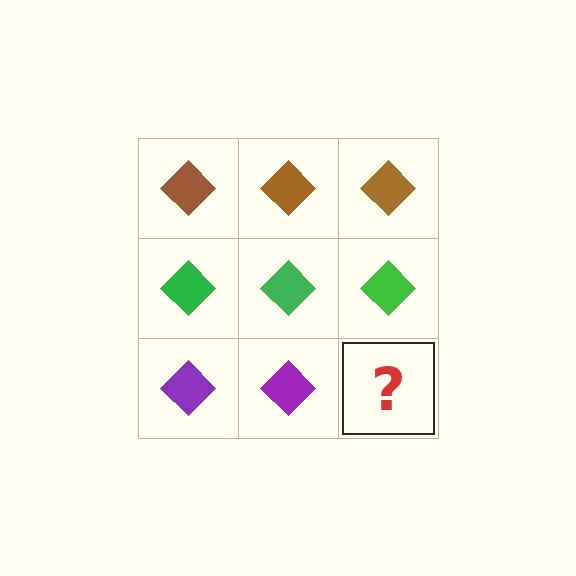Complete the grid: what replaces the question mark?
The question mark should be replaced with a purple diamond.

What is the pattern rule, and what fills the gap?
The rule is that each row has a consistent color. The gap should be filled with a purple diamond.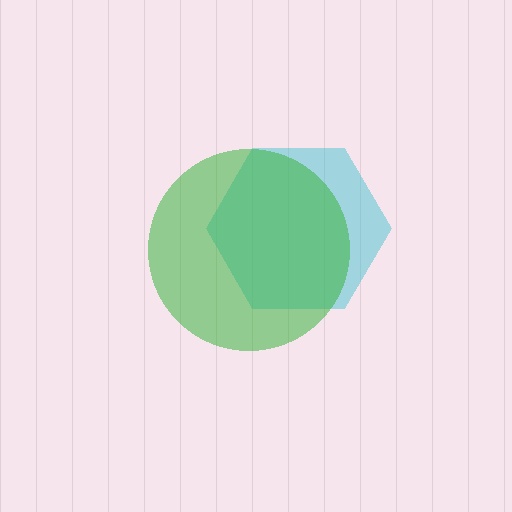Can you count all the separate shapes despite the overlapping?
Yes, there are 2 separate shapes.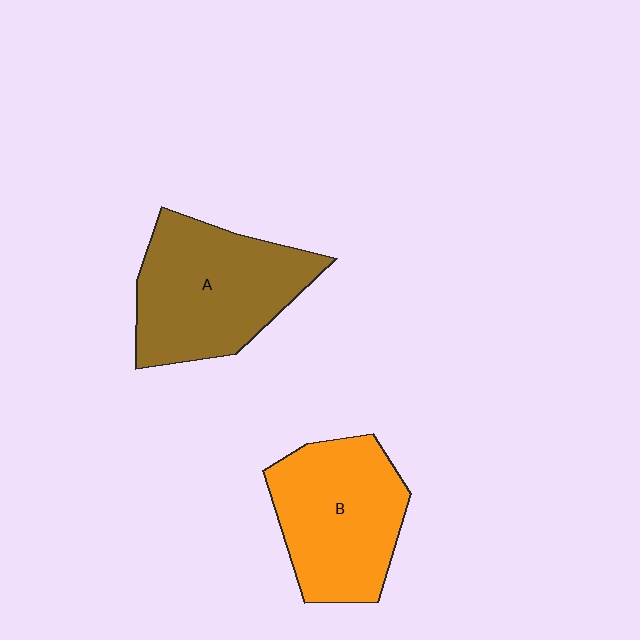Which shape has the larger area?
Shape A (brown).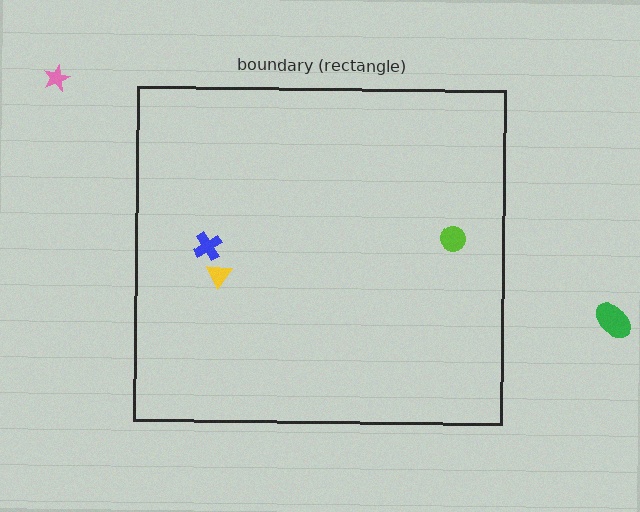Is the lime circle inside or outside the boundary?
Inside.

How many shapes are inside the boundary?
3 inside, 2 outside.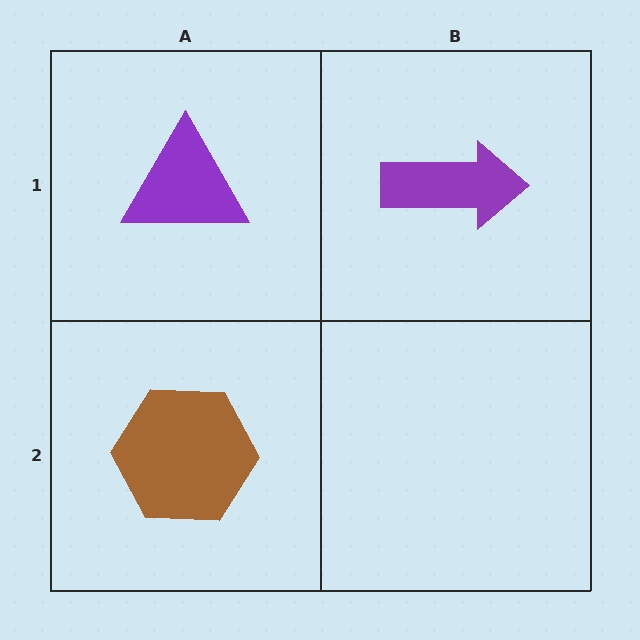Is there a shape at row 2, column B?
No, that cell is empty.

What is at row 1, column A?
A purple triangle.